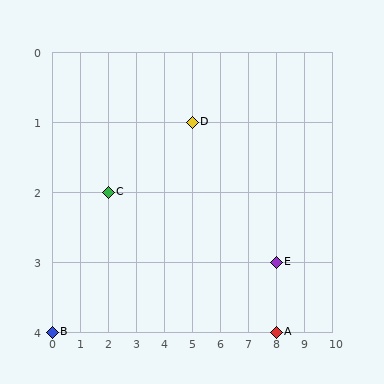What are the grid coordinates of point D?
Point D is at grid coordinates (5, 1).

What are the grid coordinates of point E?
Point E is at grid coordinates (8, 3).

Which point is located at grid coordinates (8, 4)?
Point A is at (8, 4).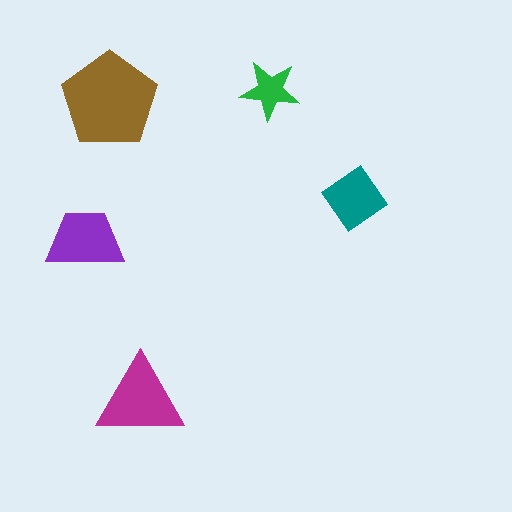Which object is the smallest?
The green star.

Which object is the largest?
The brown pentagon.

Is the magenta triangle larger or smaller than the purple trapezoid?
Larger.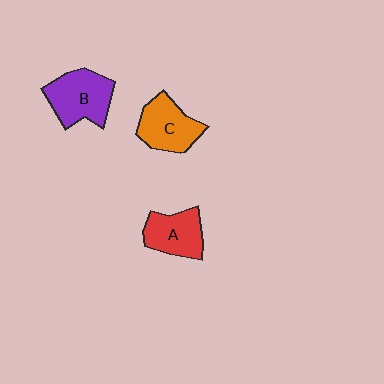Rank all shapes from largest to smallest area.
From largest to smallest: B (purple), C (orange), A (red).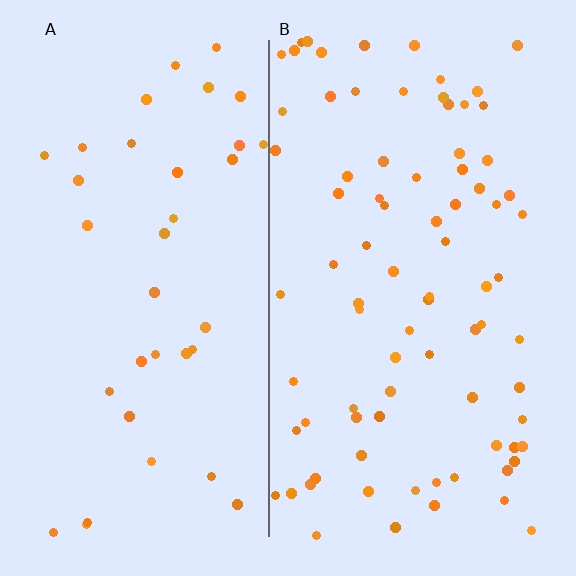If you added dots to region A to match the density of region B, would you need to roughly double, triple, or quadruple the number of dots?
Approximately double.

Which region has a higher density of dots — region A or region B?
B (the right).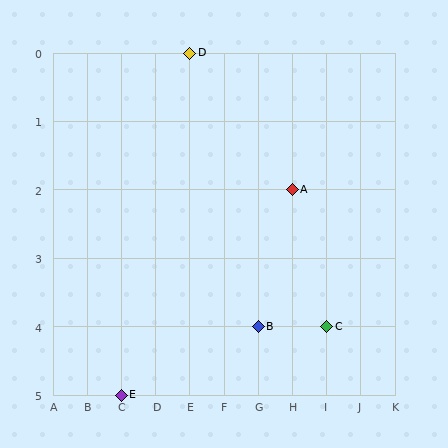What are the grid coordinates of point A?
Point A is at grid coordinates (H, 2).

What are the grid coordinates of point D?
Point D is at grid coordinates (E, 0).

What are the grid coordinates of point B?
Point B is at grid coordinates (G, 4).